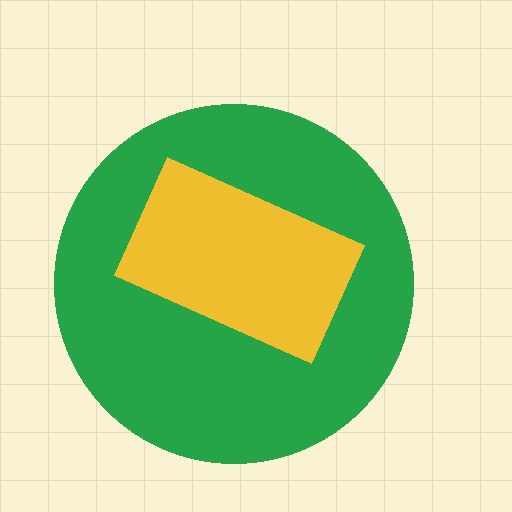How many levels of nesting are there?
2.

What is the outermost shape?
The green circle.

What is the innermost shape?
The yellow rectangle.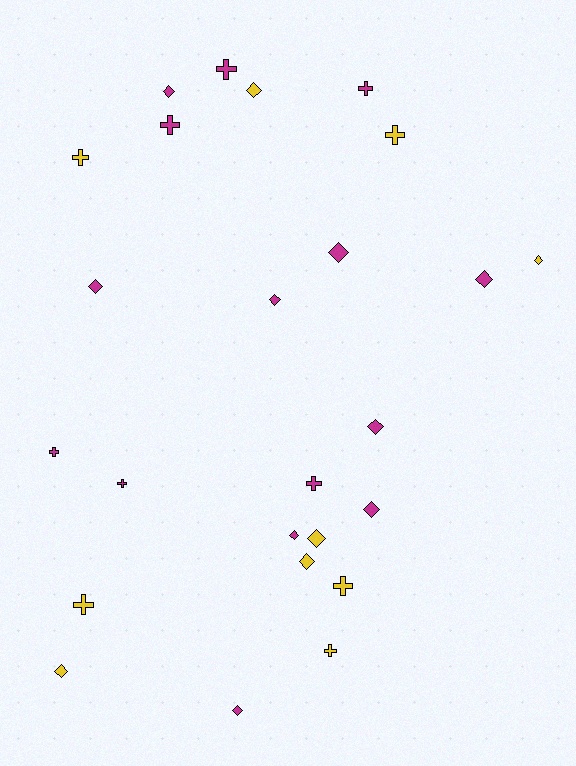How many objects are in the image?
There are 25 objects.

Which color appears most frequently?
Magenta, with 15 objects.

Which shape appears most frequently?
Diamond, with 14 objects.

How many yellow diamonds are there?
There are 5 yellow diamonds.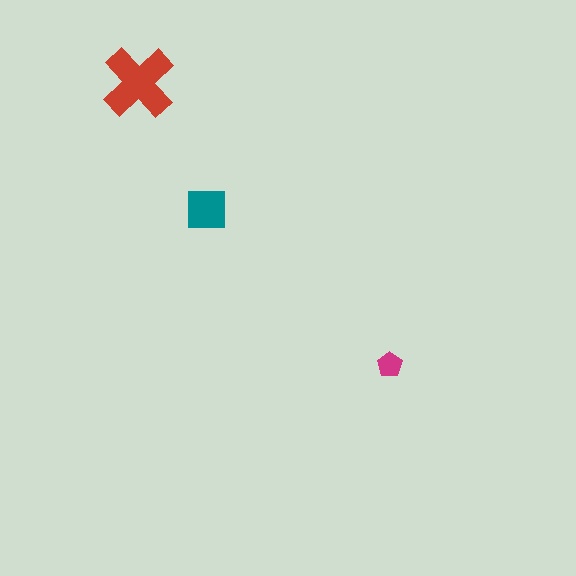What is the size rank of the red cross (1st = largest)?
1st.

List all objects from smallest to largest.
The magenta pentagon, the teal square, the red cross.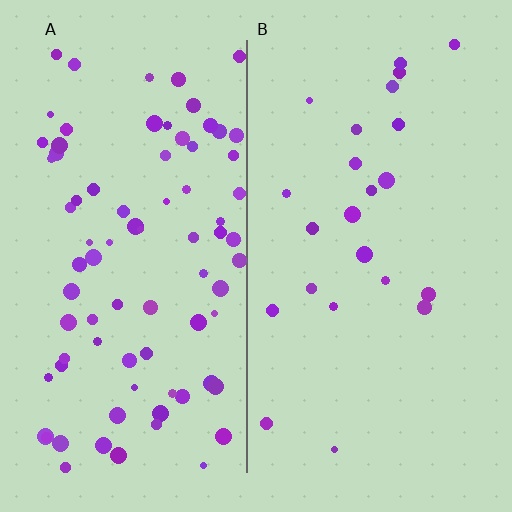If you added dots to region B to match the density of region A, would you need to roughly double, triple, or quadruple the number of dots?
Approximately triple.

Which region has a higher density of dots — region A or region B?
A (the left).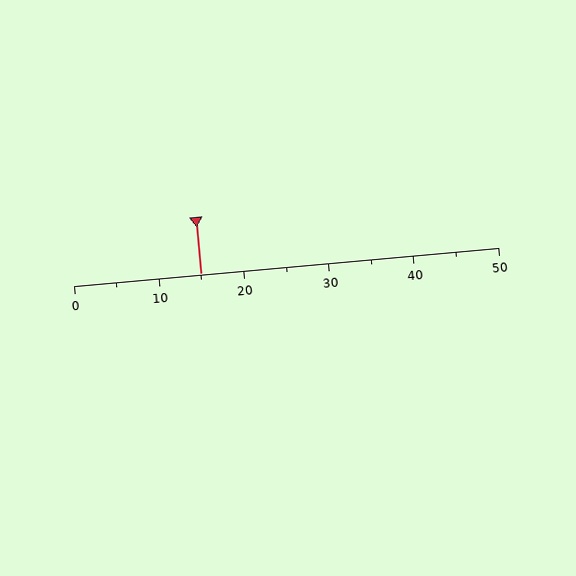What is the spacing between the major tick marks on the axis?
The major ticks are spaced 10 apart.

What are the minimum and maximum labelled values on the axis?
The axis runs from 0 to 50.